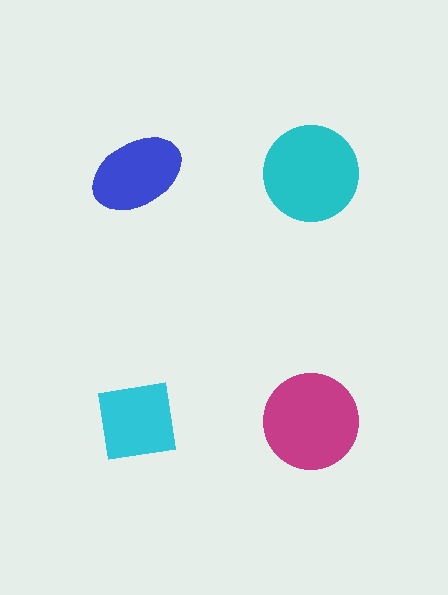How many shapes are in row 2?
2 shapes.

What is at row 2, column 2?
A magenta circle.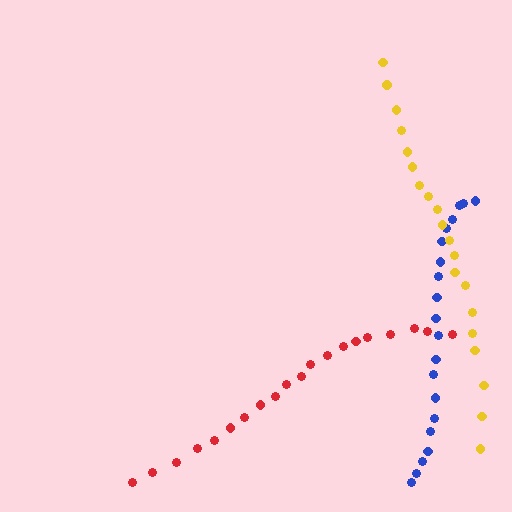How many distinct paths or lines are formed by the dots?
There are 3 distinct paths.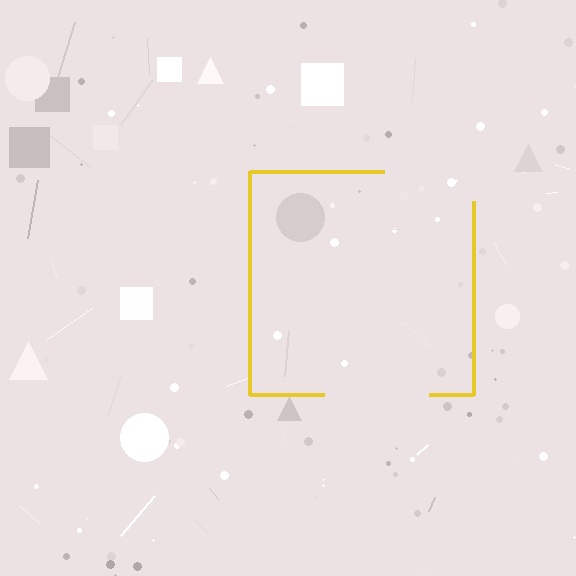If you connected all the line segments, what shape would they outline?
They would outline a square.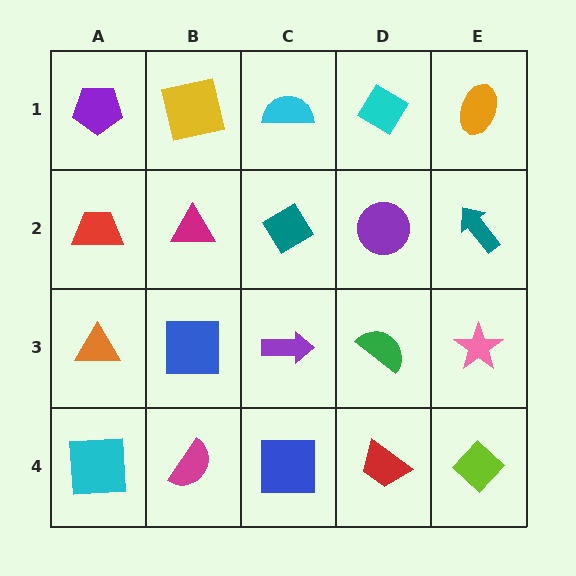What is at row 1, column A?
A purple pentagon.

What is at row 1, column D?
A cyan diamond.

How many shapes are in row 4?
5 shapes.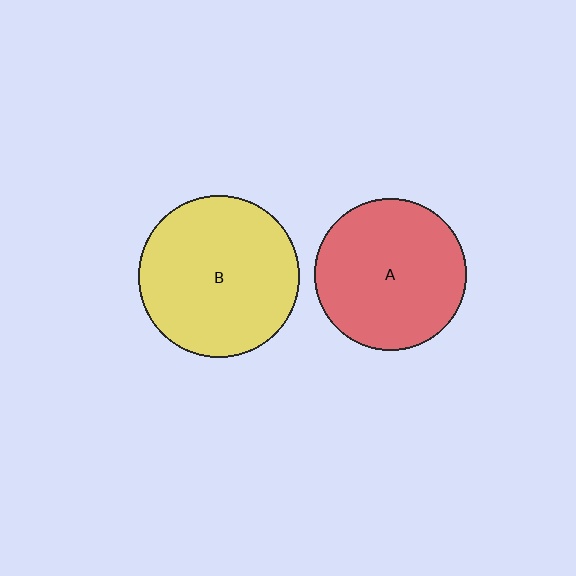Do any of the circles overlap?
No, none of the circles overlap.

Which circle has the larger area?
Circle B (yellow).